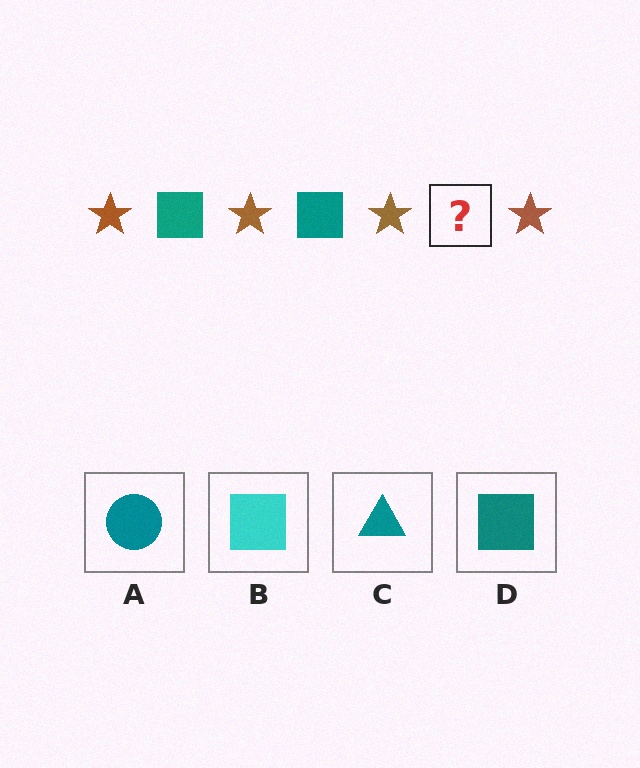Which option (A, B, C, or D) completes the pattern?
D.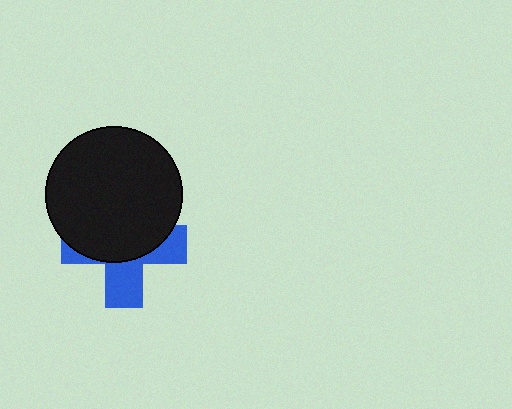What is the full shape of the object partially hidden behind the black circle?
The partially hidden object is a blue cross.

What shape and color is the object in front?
The object in front is a black circle.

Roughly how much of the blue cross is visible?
A small part of it is visible (roughly 40%).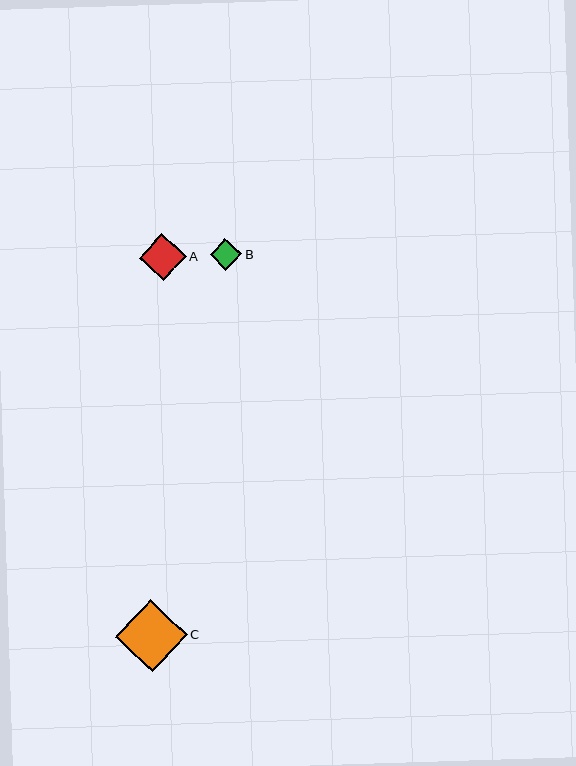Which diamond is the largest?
Diamond C is the largest with a size of approximately 72 pixels.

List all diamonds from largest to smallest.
From largest to smallest: C, A, B.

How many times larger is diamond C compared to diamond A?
Diamond C is approximately 1.5 times the size of diamond A.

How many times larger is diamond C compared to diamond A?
Diamond C is approximately 1.5 times the size of diamond A.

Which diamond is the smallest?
Diamond B is the smallest with a size of approximately 32 pixels.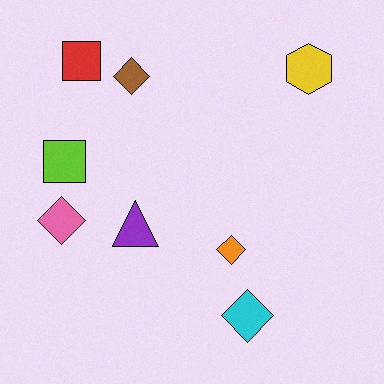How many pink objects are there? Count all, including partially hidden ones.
There is 1 pink object.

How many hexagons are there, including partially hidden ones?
There is 1 hexagon.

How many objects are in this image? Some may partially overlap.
There are 8 objects.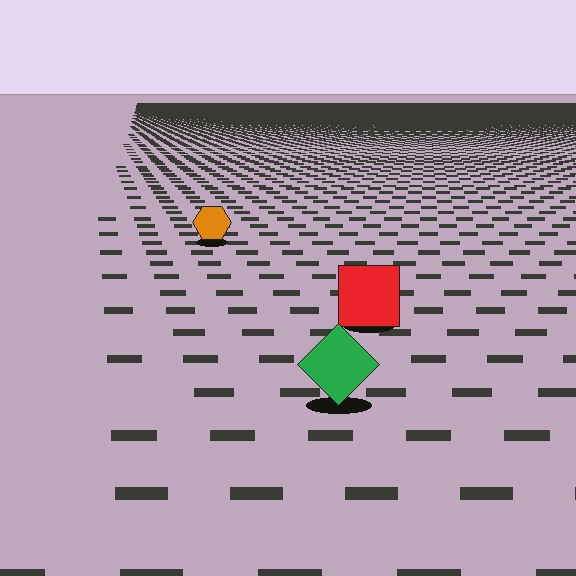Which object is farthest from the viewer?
The orange hexagon is farthest from the viewer. It appears smaller and the ground texture around it is denser.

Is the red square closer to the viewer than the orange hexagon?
Yes. The red square is closer — you can tell from the texture gradient: the ground texture is coarser near it.